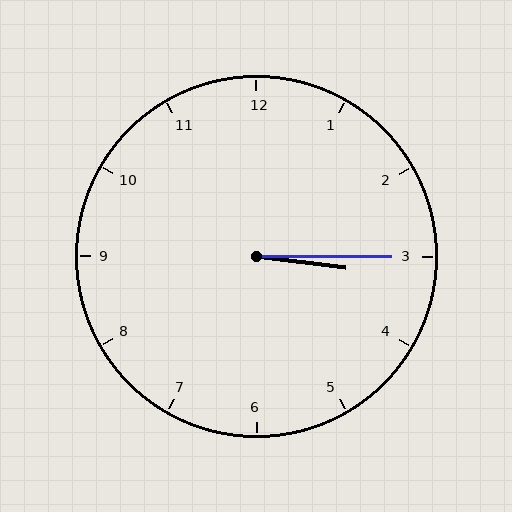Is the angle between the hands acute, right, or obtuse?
It is acute.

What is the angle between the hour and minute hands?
Approximately 8 degrees.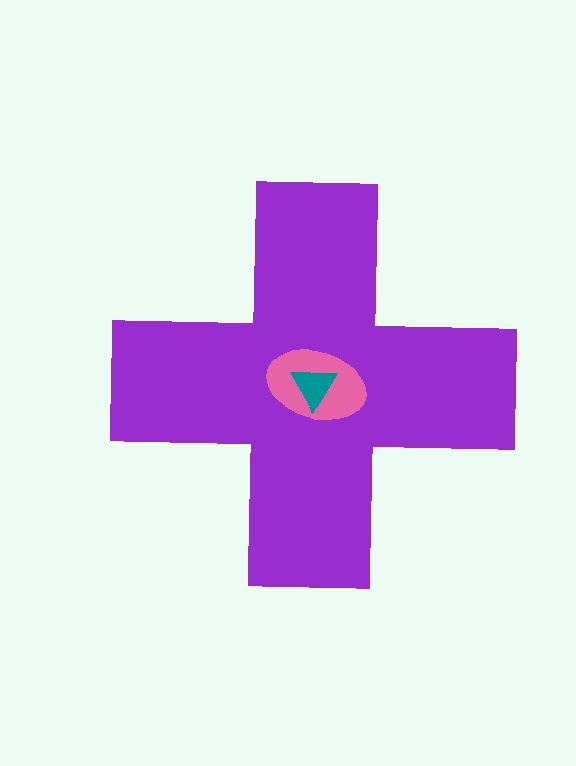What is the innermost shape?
The teal triangle.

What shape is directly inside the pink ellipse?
The teal triangle.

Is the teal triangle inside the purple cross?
Yes.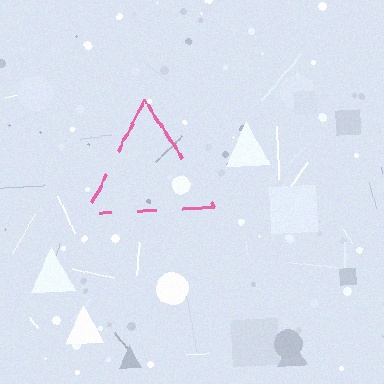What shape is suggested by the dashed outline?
The dashed outline suggests a triangle.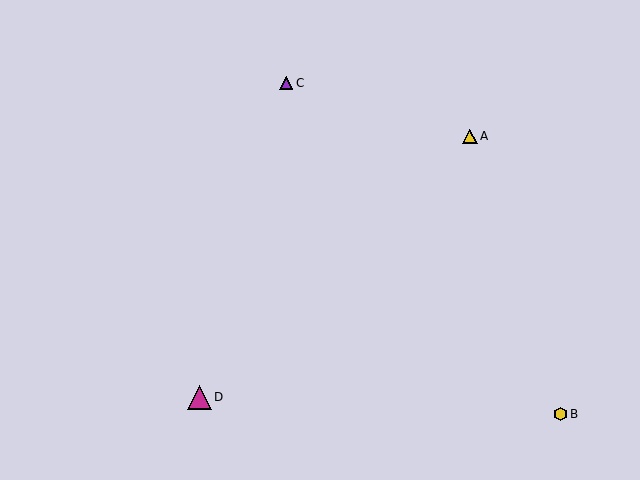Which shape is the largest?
The magenta triangle (labeled D) is the largest.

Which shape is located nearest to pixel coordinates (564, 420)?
The yellow hexagon (labeled B) at (560, 414) is nearest to that location.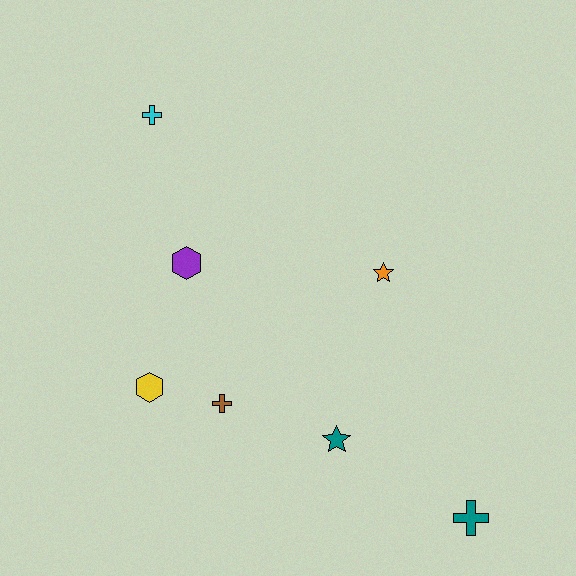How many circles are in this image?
There are no circles.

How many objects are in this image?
There are 7 objects.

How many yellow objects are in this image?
There is 1 yellow object.